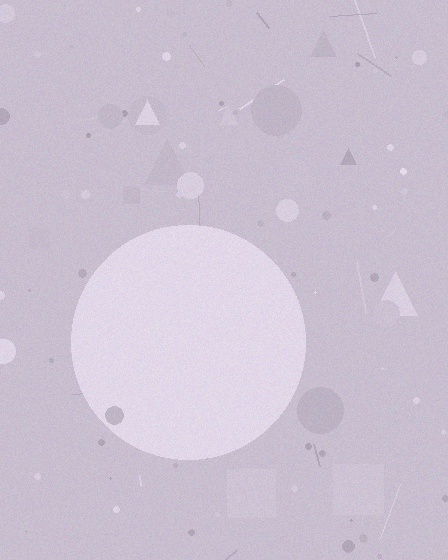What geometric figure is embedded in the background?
A circle is embedded in the background.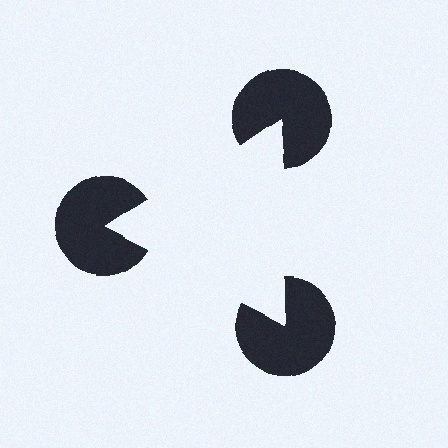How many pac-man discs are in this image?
There are 3 — one at each vertex of the illusory triangle.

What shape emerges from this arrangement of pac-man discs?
An illusory triangle — its edges are inferred from the aligned wedge cuts in the pac-man discs, not physically drawn.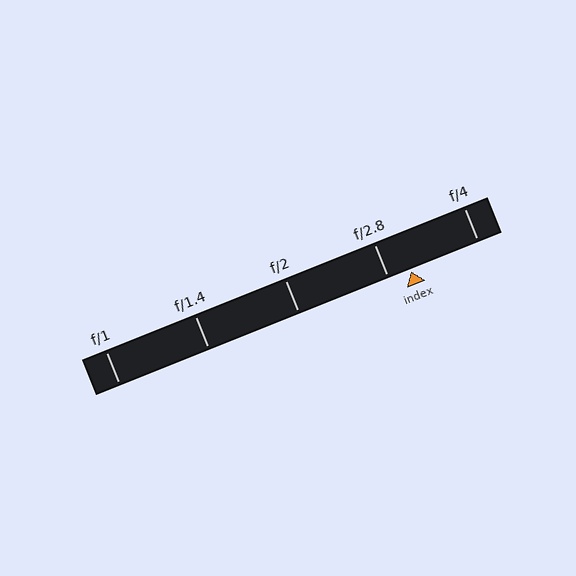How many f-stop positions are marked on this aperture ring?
There are 5 f-stop positions marked.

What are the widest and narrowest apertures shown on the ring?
The widest aperture shown is f/1 and the narrowest is f/4.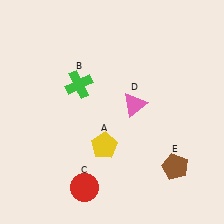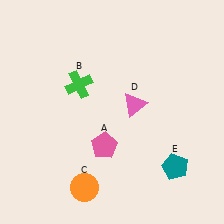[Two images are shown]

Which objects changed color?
A changed from yellow to pink. C changed from red to orange. E changed from brown to teal.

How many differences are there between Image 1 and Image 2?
There are 3 differences between the two images.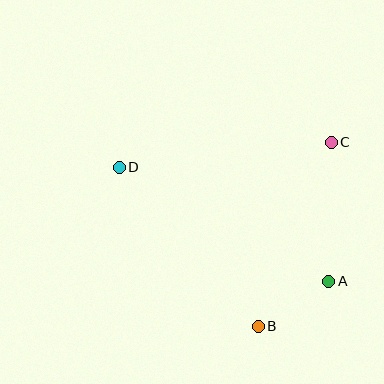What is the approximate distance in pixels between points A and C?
The distance between A and C is approximately 139 pixels.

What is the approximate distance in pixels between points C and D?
The distance between C and D is approximately 213 pixels.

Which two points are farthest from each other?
Points A and D are farthest from each other.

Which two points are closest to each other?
Points A and B are closest to each other.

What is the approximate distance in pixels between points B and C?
The distance between B and C is approximately 198 pixels.